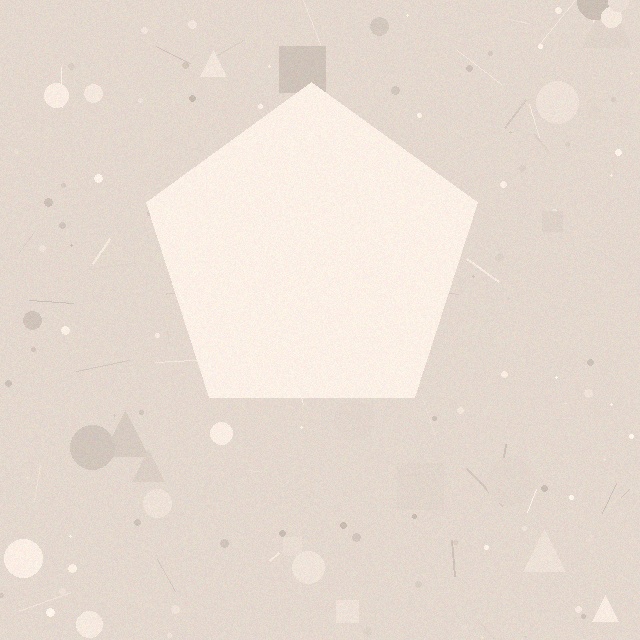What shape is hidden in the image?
A pentagon is hidden in the image.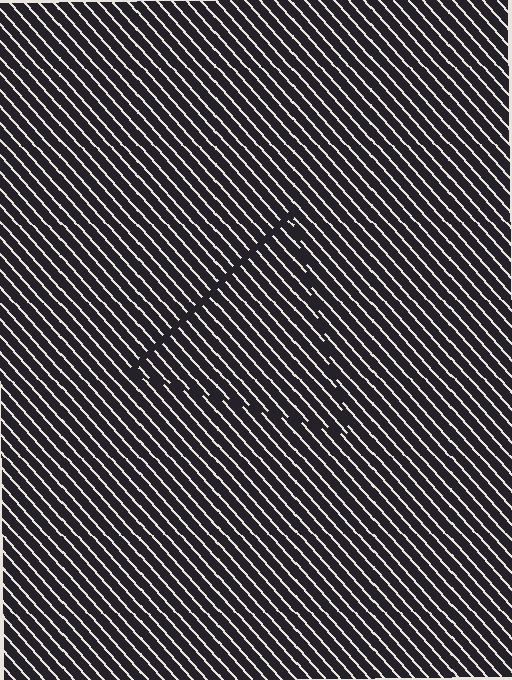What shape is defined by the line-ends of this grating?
An illusory triangle. The interior of the shape contains the same grating, shifted by half a period — the contour is defined by the phase discontinuity where line-ends from the inner and outer gratings abut.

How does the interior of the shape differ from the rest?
The interior of the shape contains the same grating, shifted by half a period — the contour is defined by the phase discontinuity where line-ends from the inner and outer gratings abut.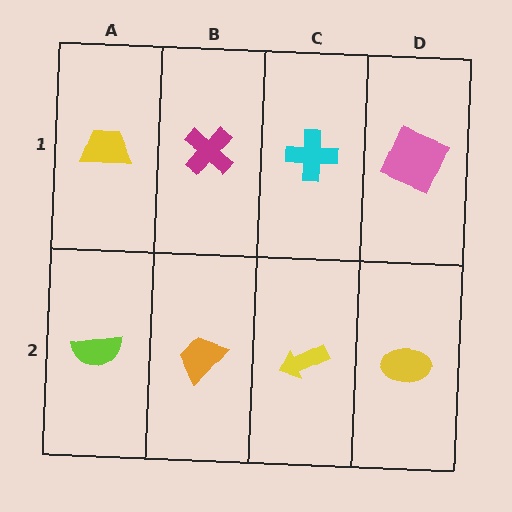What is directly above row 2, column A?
A yellow trapezoid.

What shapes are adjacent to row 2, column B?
A magenta cross (row 1, column B), a lime semicircle (row 2, column A), a yellow arrow (row 2, column C).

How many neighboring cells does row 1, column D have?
2.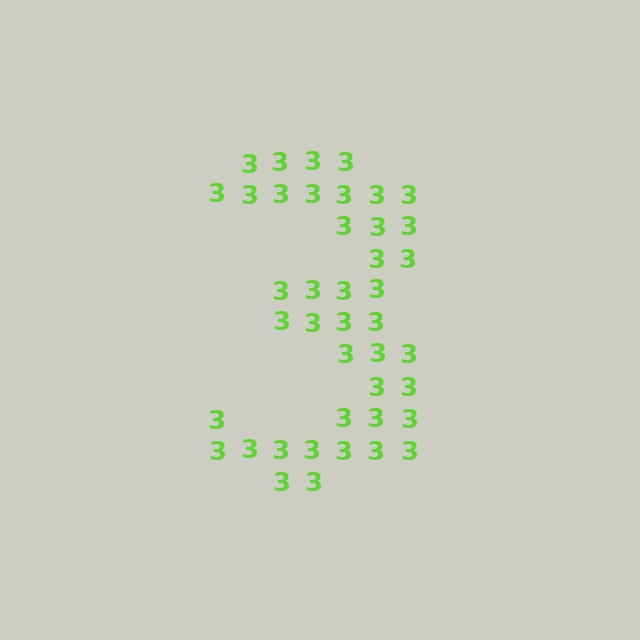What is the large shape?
The large shape is the digit 3.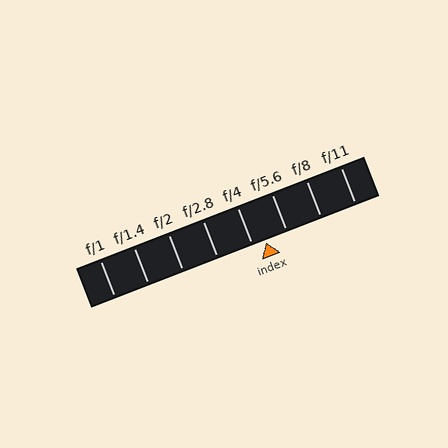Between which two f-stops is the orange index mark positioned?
The index mark is between f/4 and f/5.6.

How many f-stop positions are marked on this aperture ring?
There are 8 f-stop positions marked.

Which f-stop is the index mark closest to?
The index mark is closest to f/4.